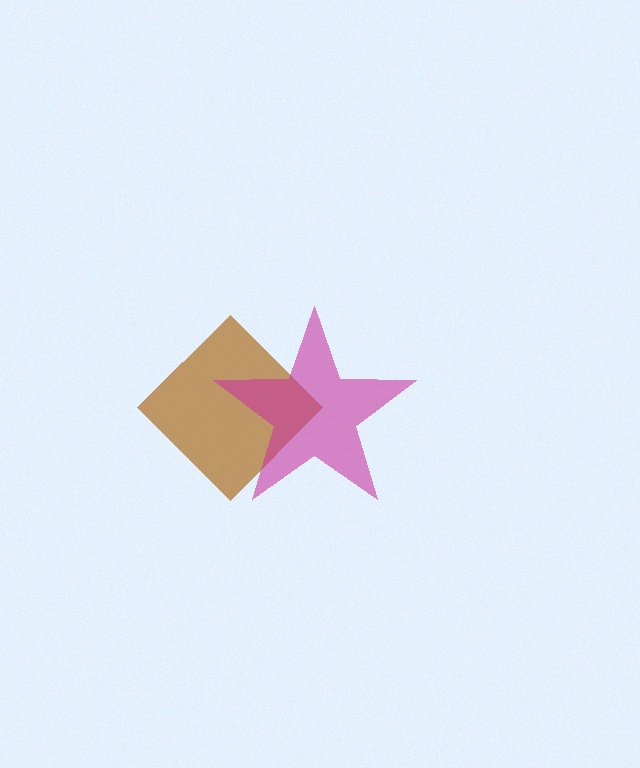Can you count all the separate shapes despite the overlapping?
Yes, there are 2 separate shapes.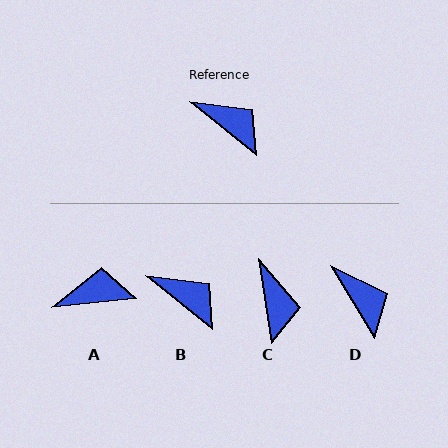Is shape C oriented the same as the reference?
No, it is off by about 43 degrees.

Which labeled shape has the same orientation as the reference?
B.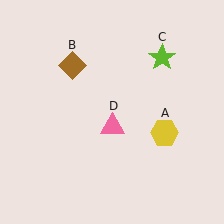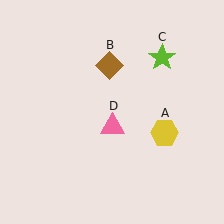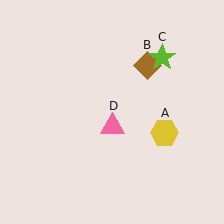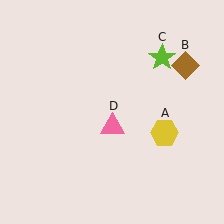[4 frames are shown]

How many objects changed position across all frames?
1 object changed position: brown diamond (object B).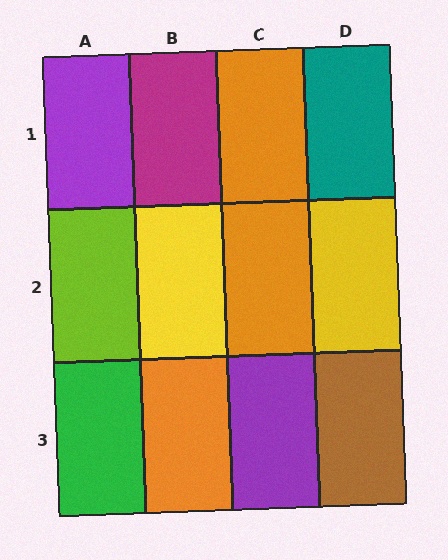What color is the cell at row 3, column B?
Orange.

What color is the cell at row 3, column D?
Brown.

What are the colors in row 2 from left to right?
Lime, yellow, orange, yellow.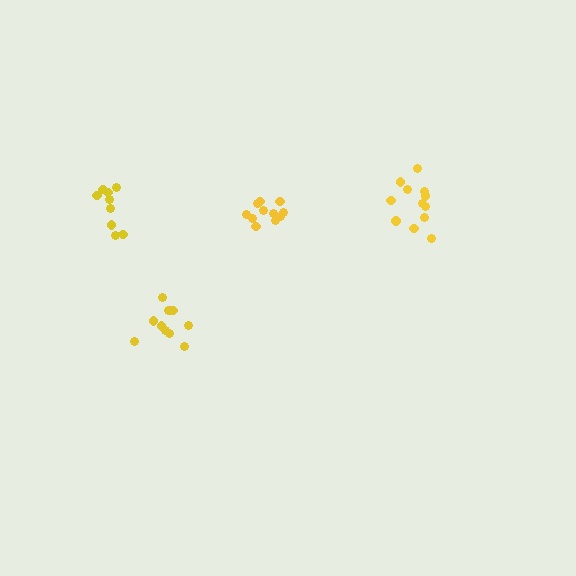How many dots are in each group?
Group 1: 11 dots, Group 2: 12 dots, Group 3: 9 dots, Group 4: 11 dots (43 total).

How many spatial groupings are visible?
There are 4 spatial groupings.